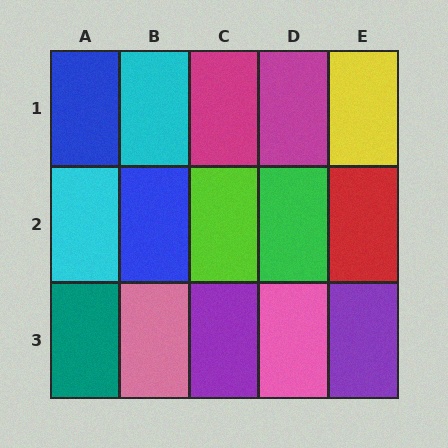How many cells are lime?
1 cell is lime.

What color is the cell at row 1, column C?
Magenta.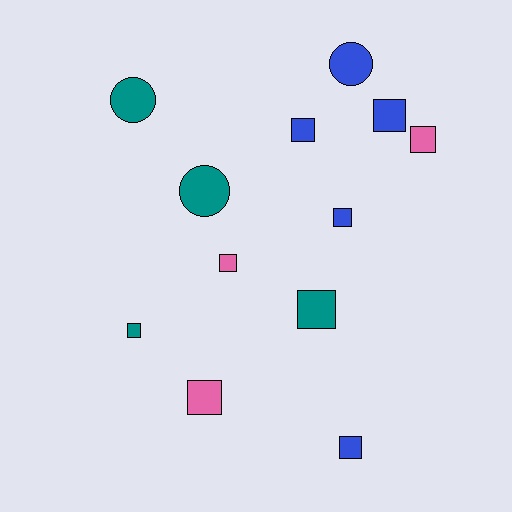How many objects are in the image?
There are 12 objects.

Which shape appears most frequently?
Square, with 9 objects.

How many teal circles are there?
There are 2 teal circles.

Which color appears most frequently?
Blue, with 5 objects.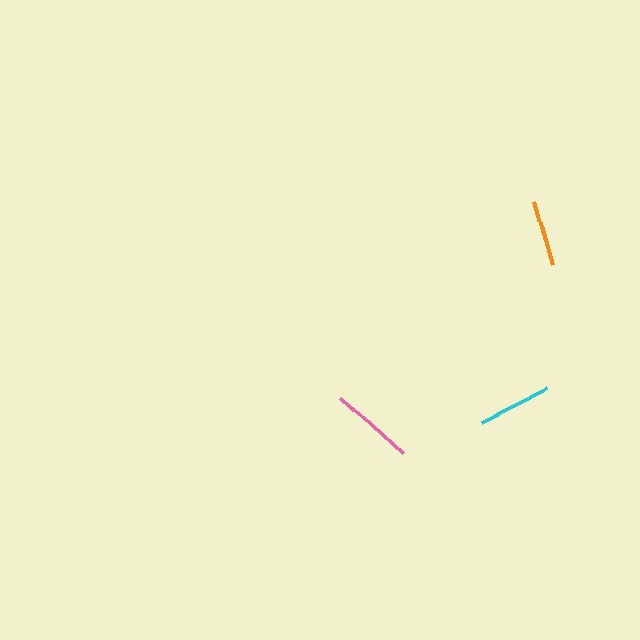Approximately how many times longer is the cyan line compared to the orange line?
The cyan line is approximately 1.1 times the length of the orange line.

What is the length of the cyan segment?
The cyan segment is approximately 74 pixels long.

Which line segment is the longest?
The pink line is the longest at approximately 84 pixels.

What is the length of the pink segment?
The pink segment is approximately 84 pixels long.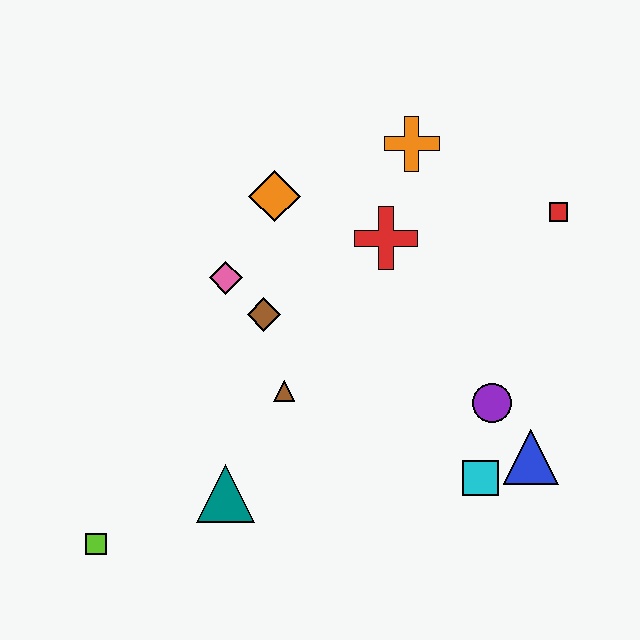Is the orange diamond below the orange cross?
Yes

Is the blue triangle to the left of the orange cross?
No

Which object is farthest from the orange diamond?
The lime square is farthest from the orange diamond.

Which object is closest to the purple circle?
The blue triangle is closest to the purple circle.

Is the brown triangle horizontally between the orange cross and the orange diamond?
Yes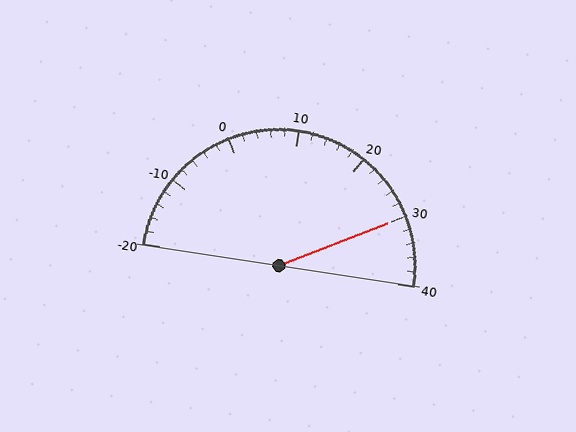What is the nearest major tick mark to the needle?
The nearest major tick mark is 30.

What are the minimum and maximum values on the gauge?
The gauge ranges from -20 to 40.